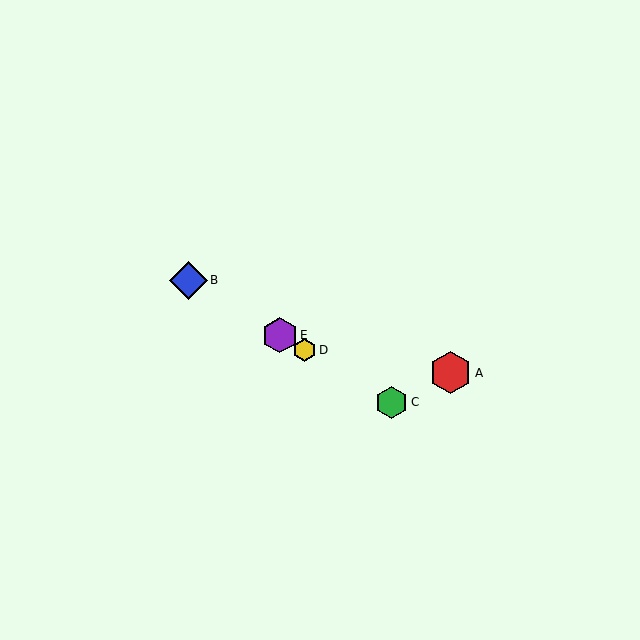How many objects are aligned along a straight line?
4 objects (B, C, D, E) are aligned along a straight line.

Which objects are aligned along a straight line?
Objects B, C, D, E are aligned along a straight line.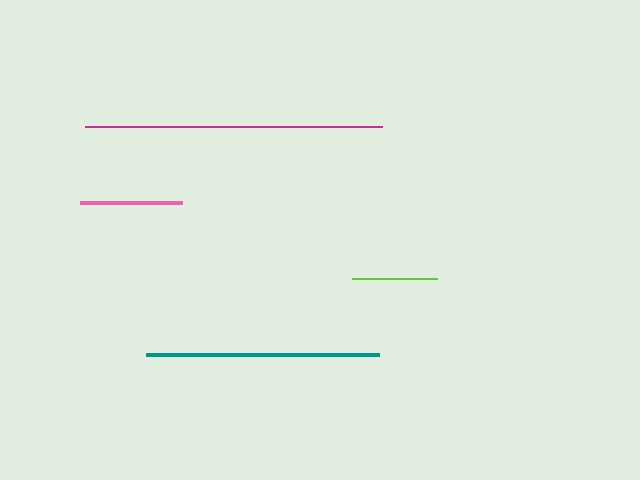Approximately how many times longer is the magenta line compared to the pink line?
The magenta line is approximately 2.9 times the length of the pink line.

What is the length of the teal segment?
The teal segment is approximately 233 pixels long.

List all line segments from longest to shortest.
From longest to shortest: magenta, teal, pink, lime.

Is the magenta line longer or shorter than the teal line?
The magenta line is longer than the teal line.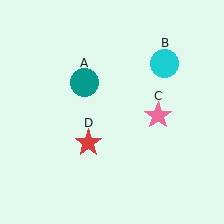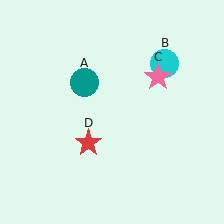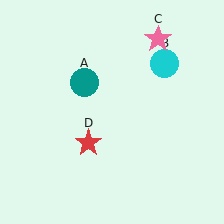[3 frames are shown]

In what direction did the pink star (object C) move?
The pink star (object C) moved up.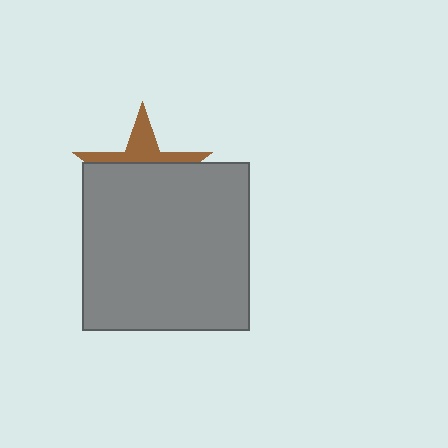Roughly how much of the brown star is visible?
A small part of it is visible (roughly 33%).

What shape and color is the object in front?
The object in front is a gray rectangle.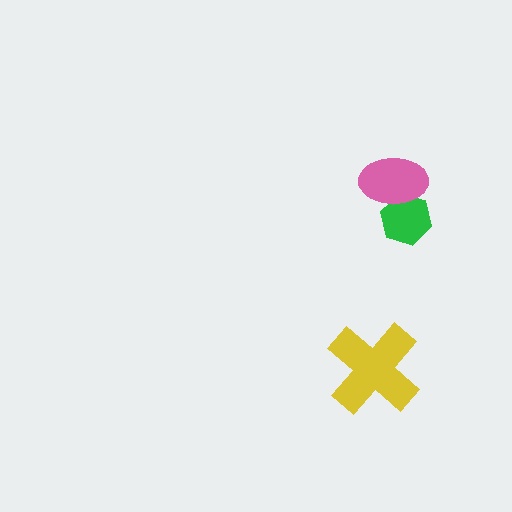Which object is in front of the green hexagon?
The pink ellipse is in front of the green hexagon.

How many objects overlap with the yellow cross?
0 objects overlap with the yellow cross.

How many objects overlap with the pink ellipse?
1 object overlaps with the pink ellipse.